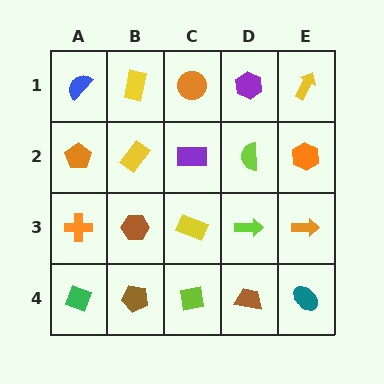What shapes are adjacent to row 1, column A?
An orange pentagon (row 2, column A), a yellow rectangle (row 1, column B).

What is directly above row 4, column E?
An orange arrow.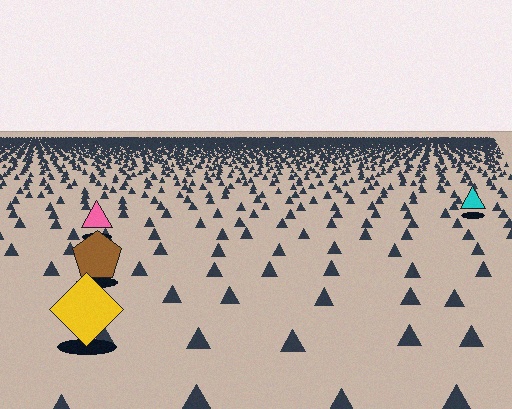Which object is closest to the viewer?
The yellow diamond is closest. The texture marks near it are larger and more spread out.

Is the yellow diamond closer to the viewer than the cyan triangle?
Yes. The yellow diamond is closer — you can tell from the texture gradient: the ground texture is coarser near it.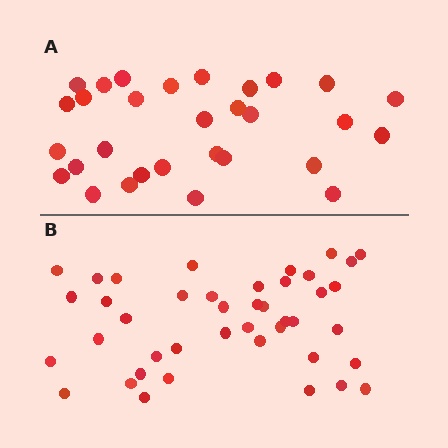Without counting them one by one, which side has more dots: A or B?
Region B (the bottom region) has more dots.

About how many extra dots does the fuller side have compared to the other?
Region B has roughly 12 or so more dots than region A.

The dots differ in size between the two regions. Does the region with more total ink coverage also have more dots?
No. Region A has more total ink coverage because its dots are larger, but region B actually contains more individual dots. Total area can be misleading — the number of items is what matters here.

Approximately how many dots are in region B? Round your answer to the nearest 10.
About 40 dots. (The exact count is 42, which rounds to 40.)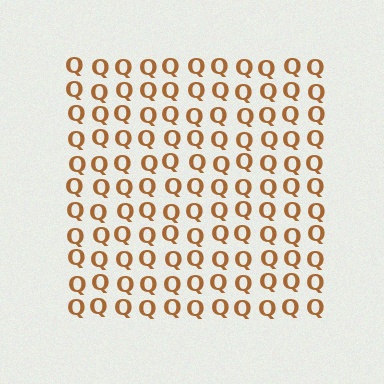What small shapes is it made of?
It is made of small letter Q's.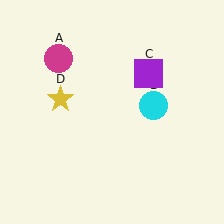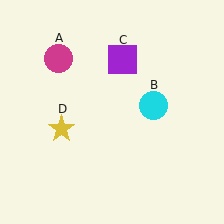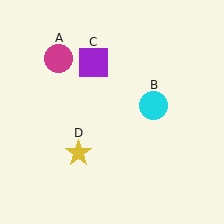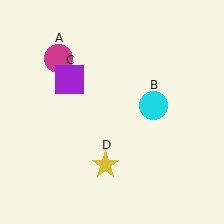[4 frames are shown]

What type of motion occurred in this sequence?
The purple square (object C), yellow star (object D) rotated counterclockwise around the center of the scene.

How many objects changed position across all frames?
2 objects changed position: purple square (object C), yellow star (object D).